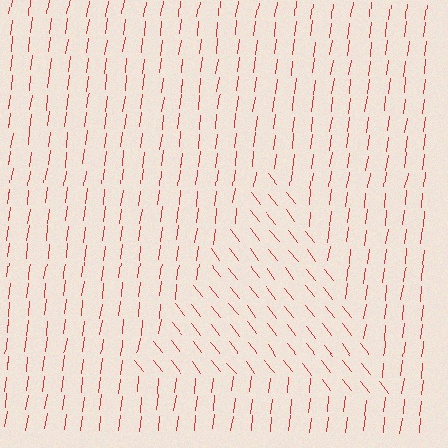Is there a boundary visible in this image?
Yes, there is a texture boundary formed by a change in line orientation.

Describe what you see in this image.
The image is filled with small red line segments. A triangle region in the image has lines oriented differently from the surrounding lines, creating a visible texture boundary.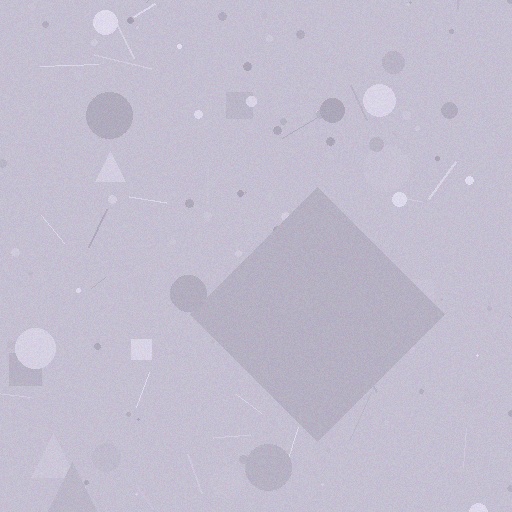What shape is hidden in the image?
A diamond is hidden in the image.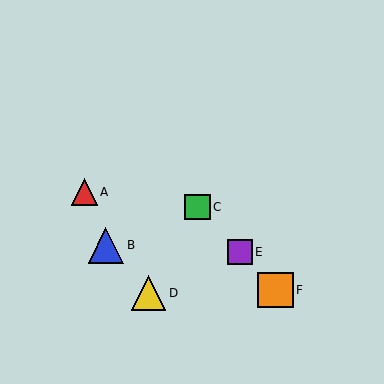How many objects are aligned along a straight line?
3 objects (C, E, F) are aligned along a straight line.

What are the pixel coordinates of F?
Object F is at (275, 290).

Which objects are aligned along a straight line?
Objects C, E, F are aligned along a straight line.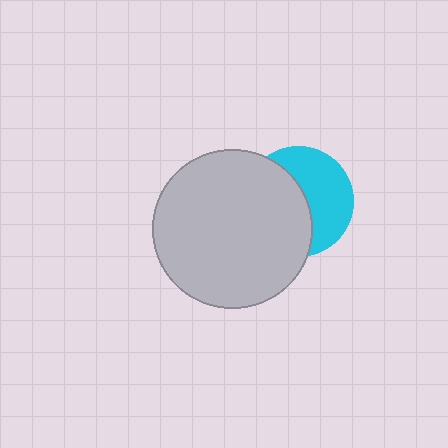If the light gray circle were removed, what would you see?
You would see the complete cyan circle.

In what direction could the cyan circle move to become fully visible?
The cyan circle could move right. That would shift it out from behind the light gray circle entirely.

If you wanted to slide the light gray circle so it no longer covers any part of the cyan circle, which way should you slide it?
Slide it left — that is the most direct way to separate the two shapes.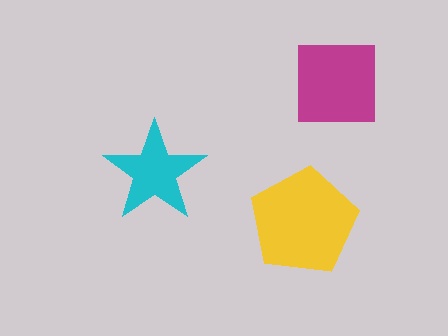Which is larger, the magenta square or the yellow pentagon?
The yellow pentagon.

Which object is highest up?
The magenta square is topmost.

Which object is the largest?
The yellow pentagon.